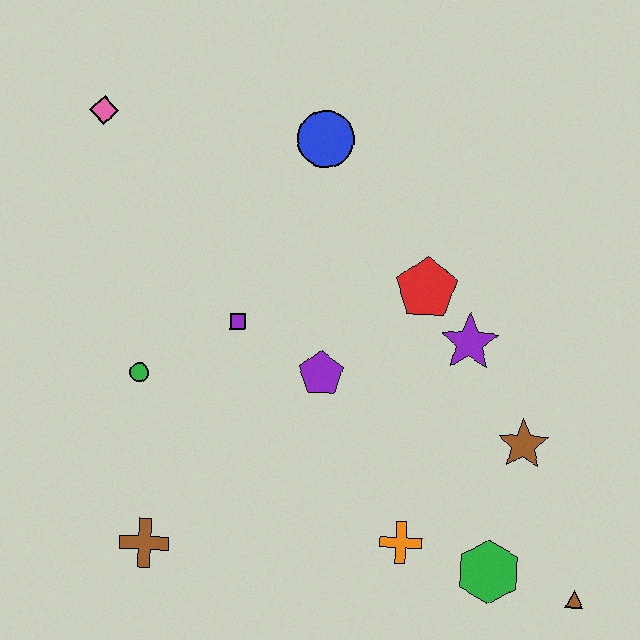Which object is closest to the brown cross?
The green circle is closest to the brown cross.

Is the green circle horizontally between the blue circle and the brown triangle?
No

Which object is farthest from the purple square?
The brown triangle is farthest from the purple square.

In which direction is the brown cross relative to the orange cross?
The brown cross is to the left of the orange cross.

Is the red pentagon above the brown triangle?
Yes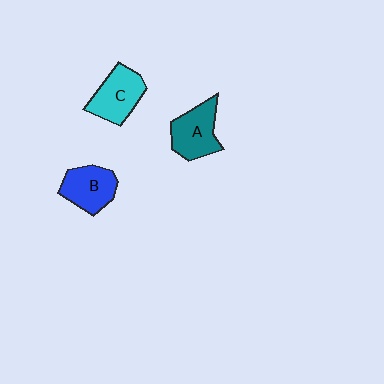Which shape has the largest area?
Shape A (teal).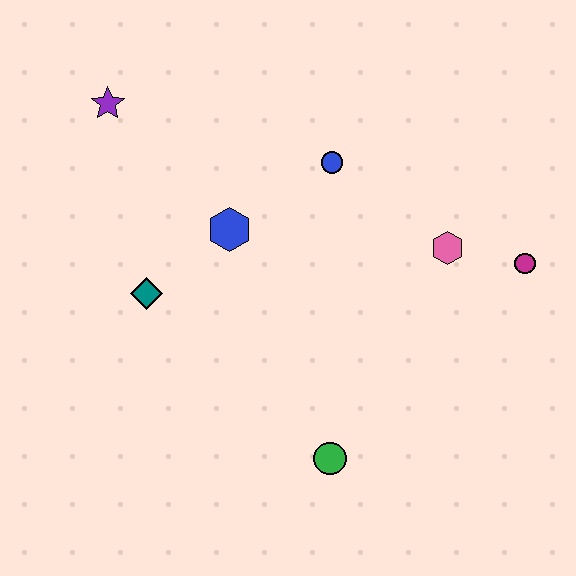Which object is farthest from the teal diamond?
The magenta circle is farthest from the teal diamond.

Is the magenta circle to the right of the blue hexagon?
Yes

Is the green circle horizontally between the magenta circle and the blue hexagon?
Yes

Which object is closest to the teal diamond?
The blue hexagon is closest to the teal diamond.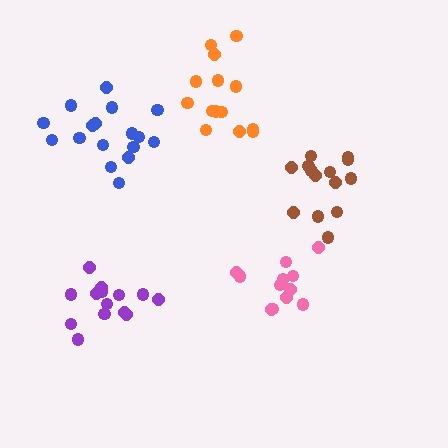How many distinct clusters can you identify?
There are 5 distinct clusters.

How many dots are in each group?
Group 1: 14 dots, Group 2: 12 dots, Group 3: 14 dots, Group 4: 14 dots, Group 5: 17 dots (71 total).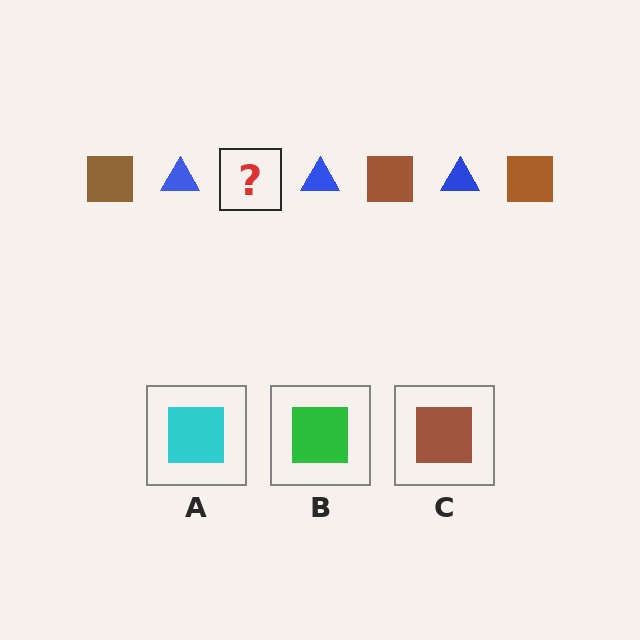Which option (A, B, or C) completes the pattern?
C.